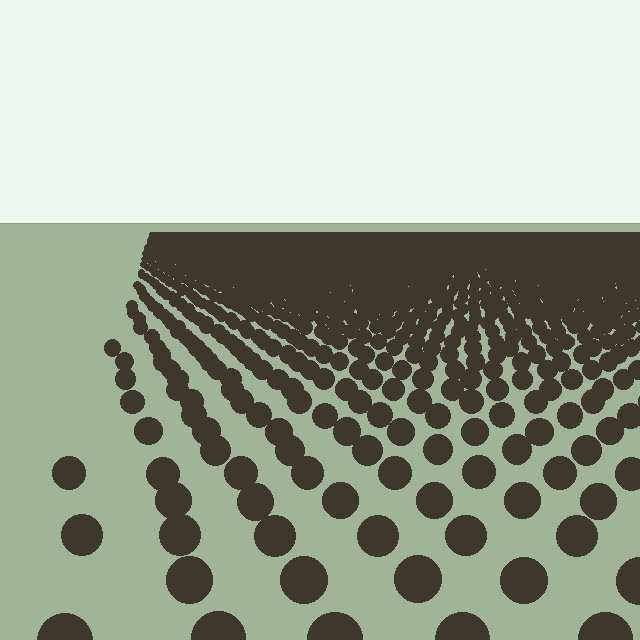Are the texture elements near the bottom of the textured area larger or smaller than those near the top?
Larger. Near the bottom, elements are closer to the viewer and appear at a bigger on-screen size.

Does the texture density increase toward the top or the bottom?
Density increases toward the top.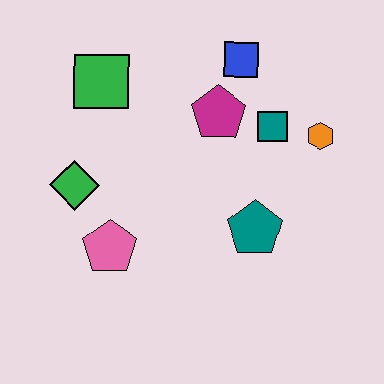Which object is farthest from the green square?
The orange hexagon is farthest from the green square.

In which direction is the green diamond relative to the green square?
The green diamond is below the green square.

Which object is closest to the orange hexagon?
The teal square is closest to the orange hexagon.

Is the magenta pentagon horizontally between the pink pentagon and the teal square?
Yes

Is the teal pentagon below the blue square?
Yes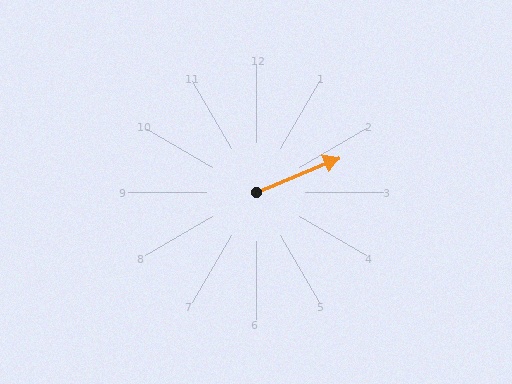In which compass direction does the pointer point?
Northeast.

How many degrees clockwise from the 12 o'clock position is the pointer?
Approximately 67 degrees.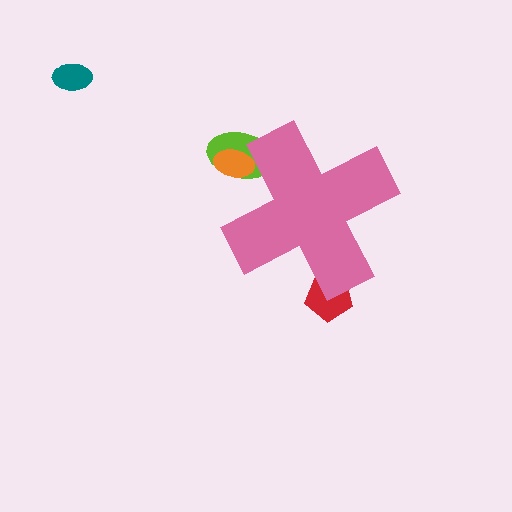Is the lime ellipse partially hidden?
Yes, the lime ellipse is partially hidden behind the pink cross.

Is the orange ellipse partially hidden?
Yes, the orange ellipse is partially hidden behind the pink cross.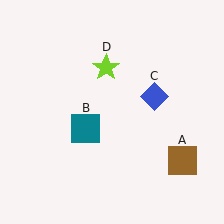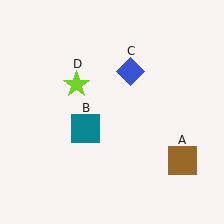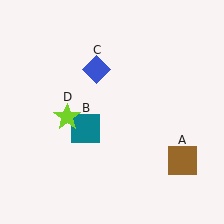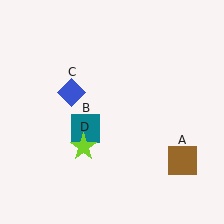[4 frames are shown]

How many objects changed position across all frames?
2 objects changed position: blue diamond (object C), lime star (object D).